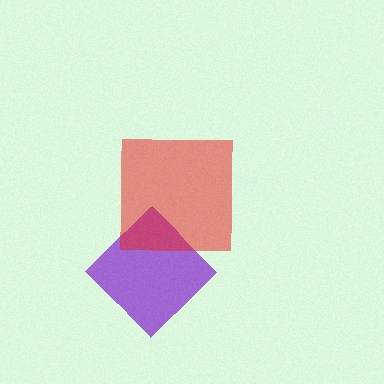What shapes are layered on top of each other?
The layered shapes are: a purple diamond, a red square.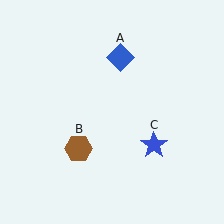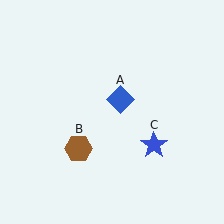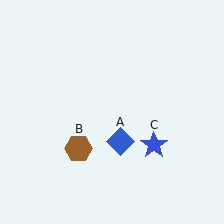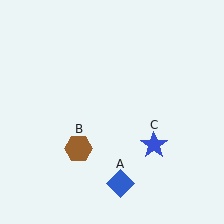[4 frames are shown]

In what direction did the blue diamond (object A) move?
The blue diamond (object A) moved down.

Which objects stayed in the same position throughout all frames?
Brown hexagon (object B) and blue star (object C) remained stationary.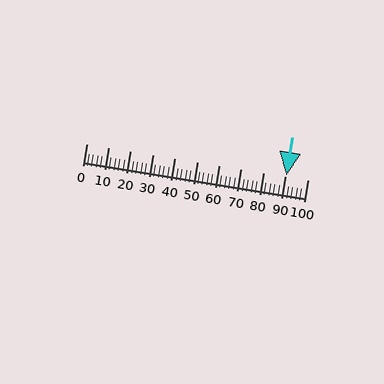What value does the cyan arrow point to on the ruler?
The cyan arrow points to approximately 90.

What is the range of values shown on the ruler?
The ruler shows values from 0 to 100.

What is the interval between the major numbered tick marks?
The major tick marks are spaced 10 units apart.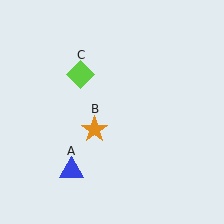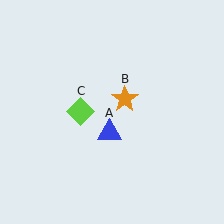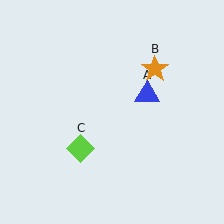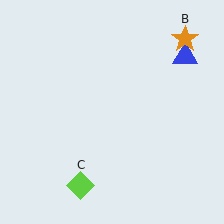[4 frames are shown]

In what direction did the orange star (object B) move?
The orange star (object B) moved up and to the right.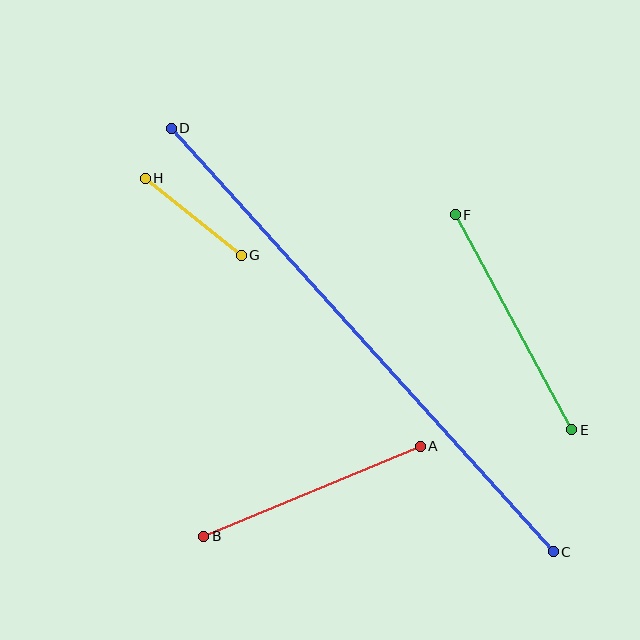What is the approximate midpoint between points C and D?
The midpoint is at approximately (362, 340) pixels.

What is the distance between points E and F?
The distance is approximately 244 pixels.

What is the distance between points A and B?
The distance is approximately 235 pixels.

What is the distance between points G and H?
The distance is approximately 123 pixels.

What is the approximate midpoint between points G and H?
The midpoint is at approximately (193, 217) pixels.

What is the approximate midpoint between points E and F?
The midpoint is at approximately (514, 322) pixels.